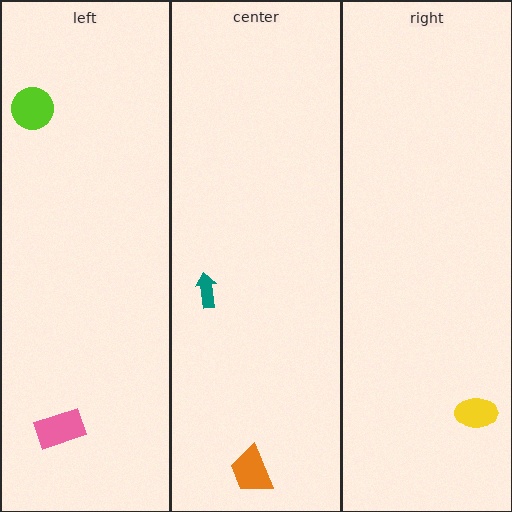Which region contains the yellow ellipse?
The right region.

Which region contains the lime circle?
The left region.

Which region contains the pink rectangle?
The left region.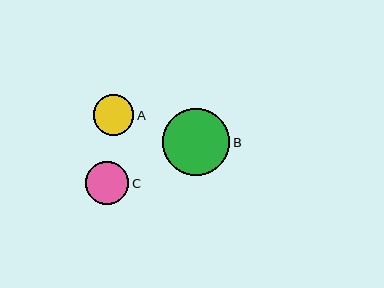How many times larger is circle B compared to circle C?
Circle B is approximately 1.6 times the size of circle C.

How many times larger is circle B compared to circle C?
Circle B is approximately 1.6 times the size of circle C.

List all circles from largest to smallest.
From largest to smallest: B, C, A.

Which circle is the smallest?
Circle A is the smallest with a size of approximately 41 pixels.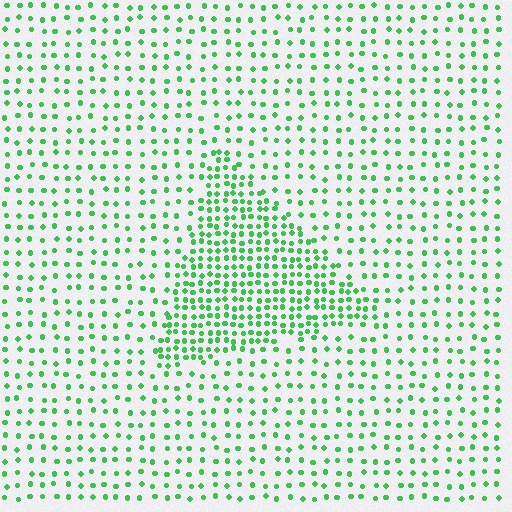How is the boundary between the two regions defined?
The boundary is defined by a change in element density (approximately 2.2x ratio). All elements are the same color, size, and shape.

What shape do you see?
I see a triangle.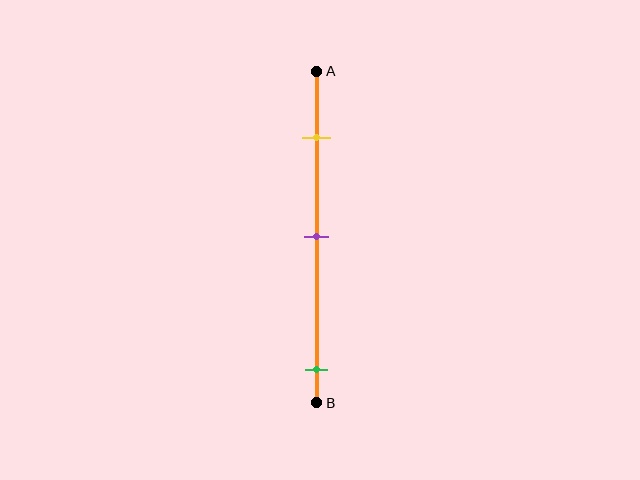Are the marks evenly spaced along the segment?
No, the marks are not evenly spaced.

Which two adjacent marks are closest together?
The yellow and purple marks are the closest adjacent pair.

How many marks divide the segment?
There are 3 marks dividing the segment.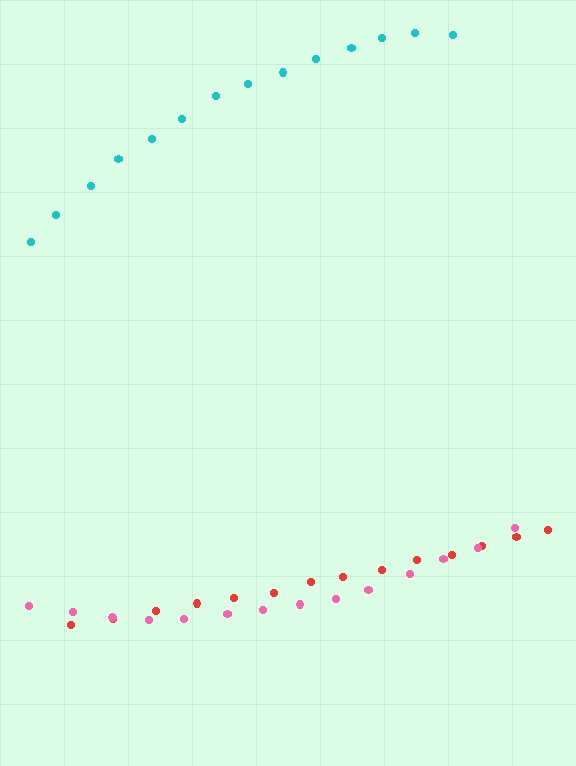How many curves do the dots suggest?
There are 3 distinct paths.